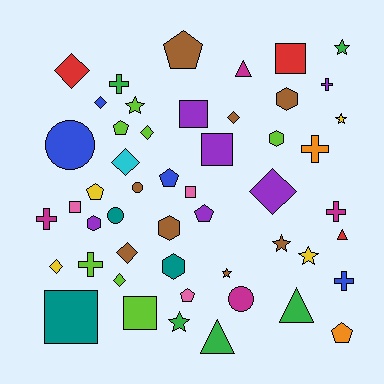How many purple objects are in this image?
There are 6 purple objects.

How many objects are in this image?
There are 50 objects.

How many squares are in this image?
There are 7 squares.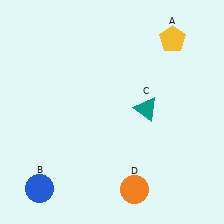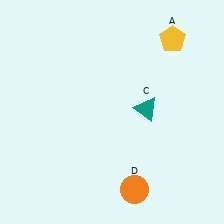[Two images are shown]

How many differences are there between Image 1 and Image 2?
There is 1 difference between the two images.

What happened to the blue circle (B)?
The blue circle (B) was removed in Image 2. It was in the bottom-left area of Image 1.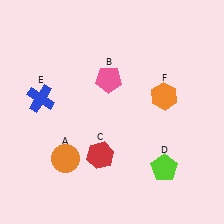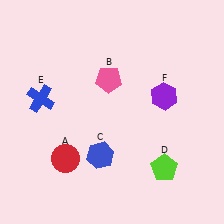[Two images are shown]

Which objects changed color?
A changed from orange to red. C changed from red to blue. F changed from orange to purple.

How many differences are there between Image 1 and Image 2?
There are 3 differences between the two images.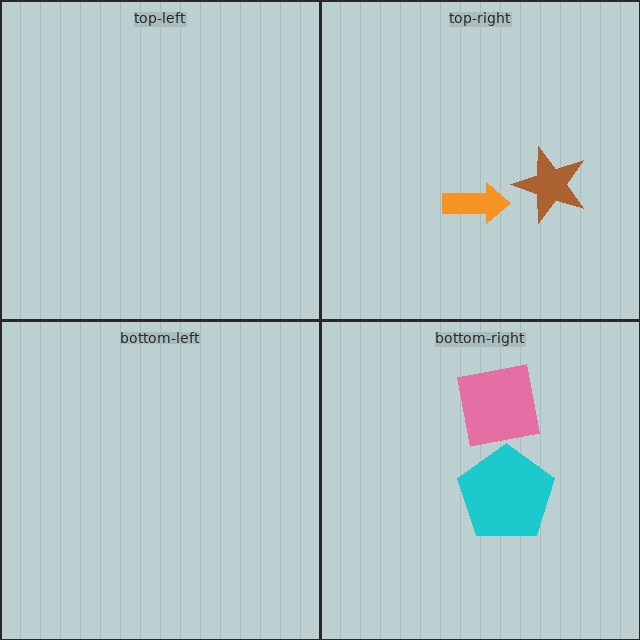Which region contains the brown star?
The top-right region.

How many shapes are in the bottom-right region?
2.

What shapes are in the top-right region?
The orange arrow, the brown star.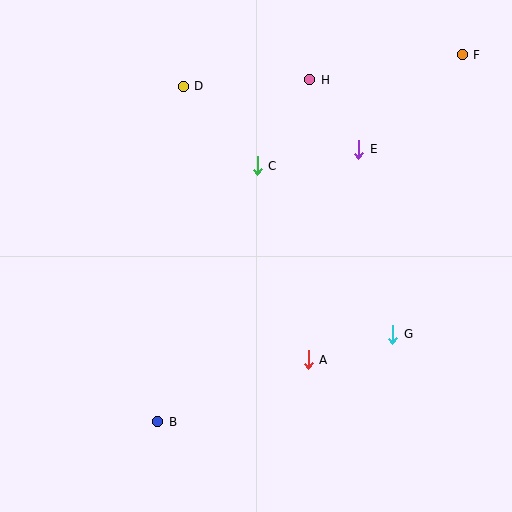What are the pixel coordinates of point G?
Point G is at (393, 334).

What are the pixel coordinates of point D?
Point D is at (183, 86).